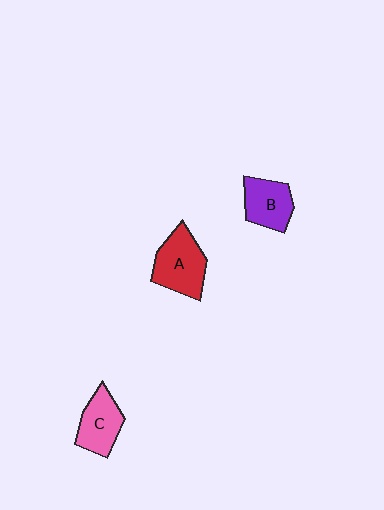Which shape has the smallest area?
Shape B (purple).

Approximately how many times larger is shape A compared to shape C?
Approximately 1.3 times.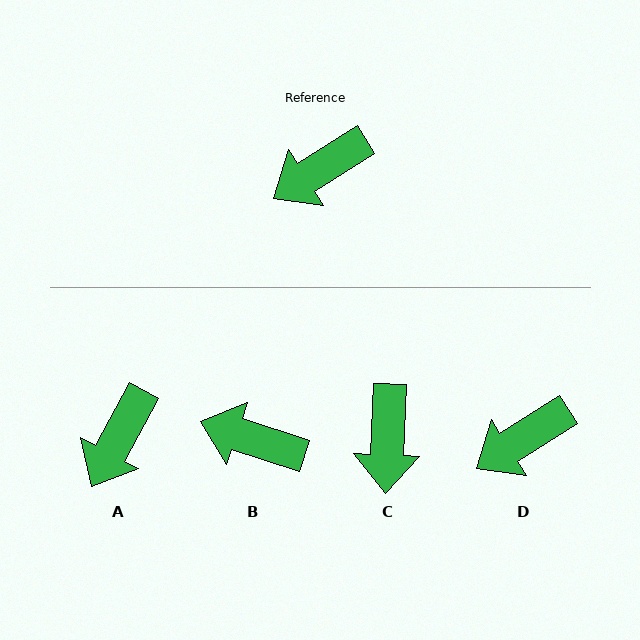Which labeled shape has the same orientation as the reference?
D.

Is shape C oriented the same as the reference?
No, it is off by about 55 degrees.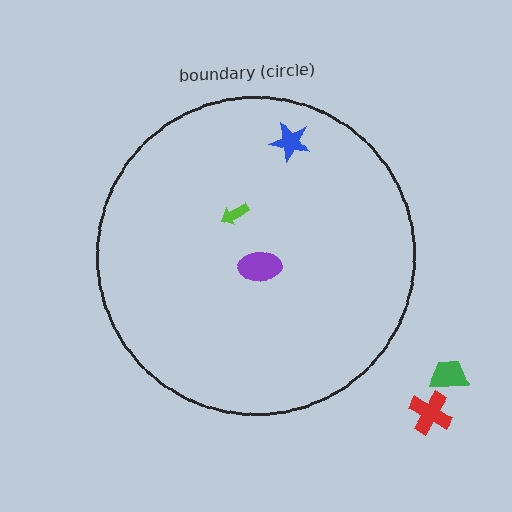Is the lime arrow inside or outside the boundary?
Inside.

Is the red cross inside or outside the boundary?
Outside.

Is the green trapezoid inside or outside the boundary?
Outside.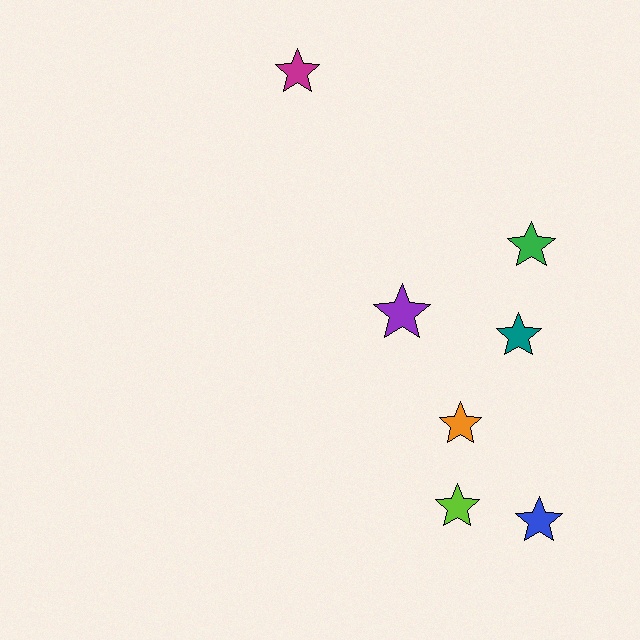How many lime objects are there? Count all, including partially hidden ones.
There is 1 lime object.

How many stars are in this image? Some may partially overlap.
There are 7 stars.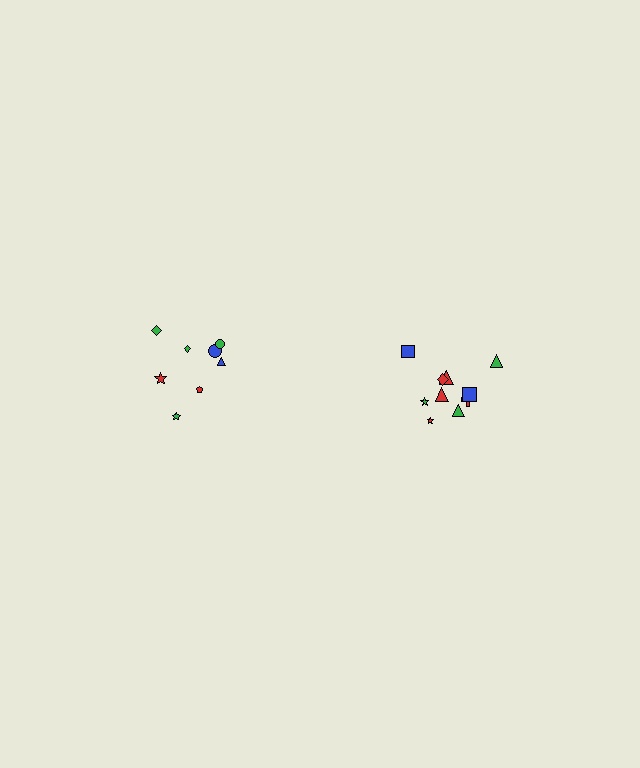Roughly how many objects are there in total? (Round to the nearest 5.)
Roughly 20 objects in total.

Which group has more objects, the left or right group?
The right group.